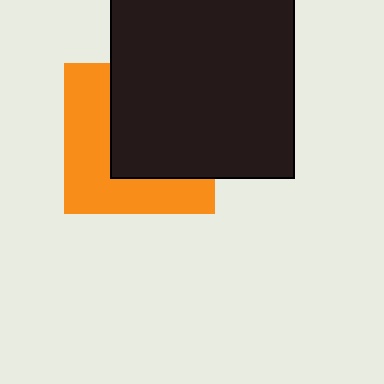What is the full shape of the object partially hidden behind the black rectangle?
The partially hidden object is an orange square.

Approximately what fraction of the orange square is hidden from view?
Roughly 54% of the orange square is hidden behind the black rectangle.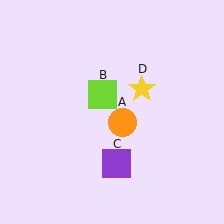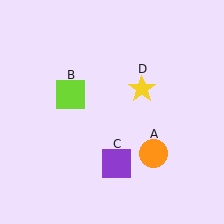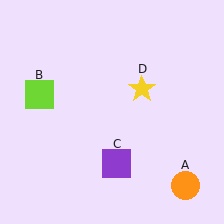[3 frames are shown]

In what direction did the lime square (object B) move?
The lime square (object B) moved left.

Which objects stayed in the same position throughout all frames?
Purple square (object C) and yellow star (object D) remained stationary.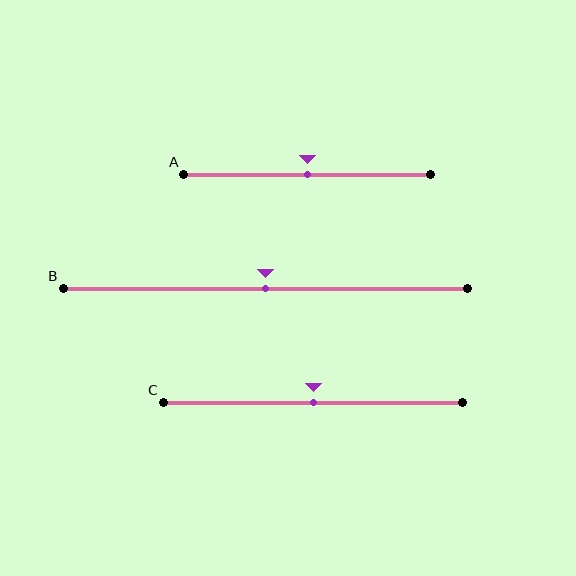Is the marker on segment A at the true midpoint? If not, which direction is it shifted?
Yes, the marker on segment A is at the true midpoint.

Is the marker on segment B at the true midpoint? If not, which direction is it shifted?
Yes, the marker on segment B is at the true midpoint.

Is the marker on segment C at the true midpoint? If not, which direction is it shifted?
Yes, the marker on segment C is at the true midpoint.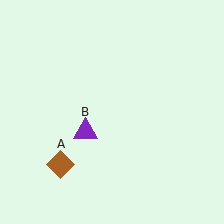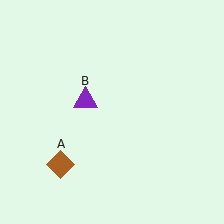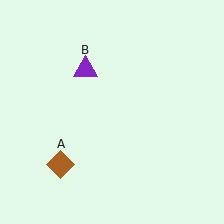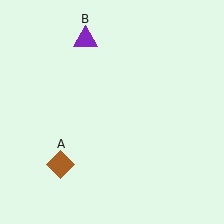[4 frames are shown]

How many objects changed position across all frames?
1 object changed position: purple triangle (object B).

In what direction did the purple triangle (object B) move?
The purple triangle (object B) moved up.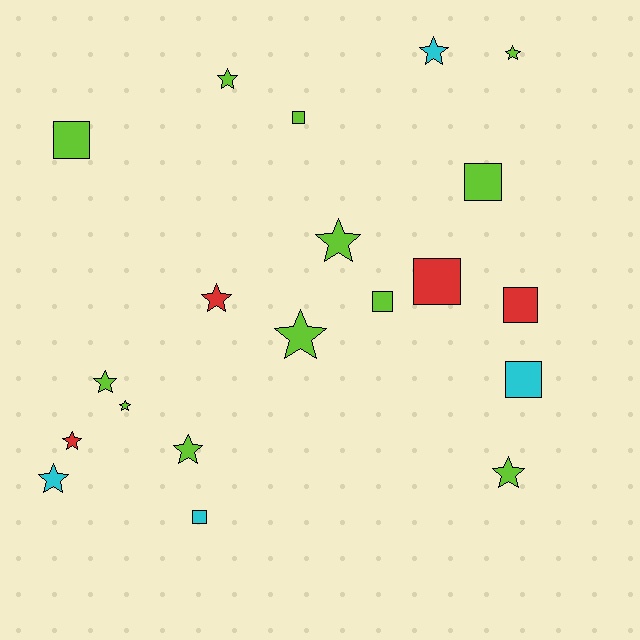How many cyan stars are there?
There are 2 cyan stars.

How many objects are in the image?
There are 20 objects.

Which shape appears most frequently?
Star, with 12 objects.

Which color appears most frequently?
Lime, with 12 objects.